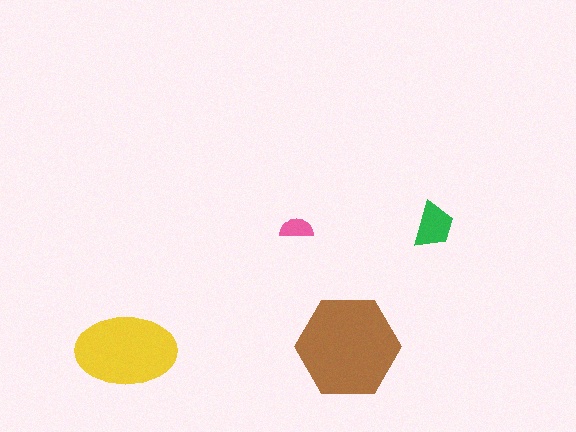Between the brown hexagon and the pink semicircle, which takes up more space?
The brown hexagon.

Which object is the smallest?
The pink semicircle.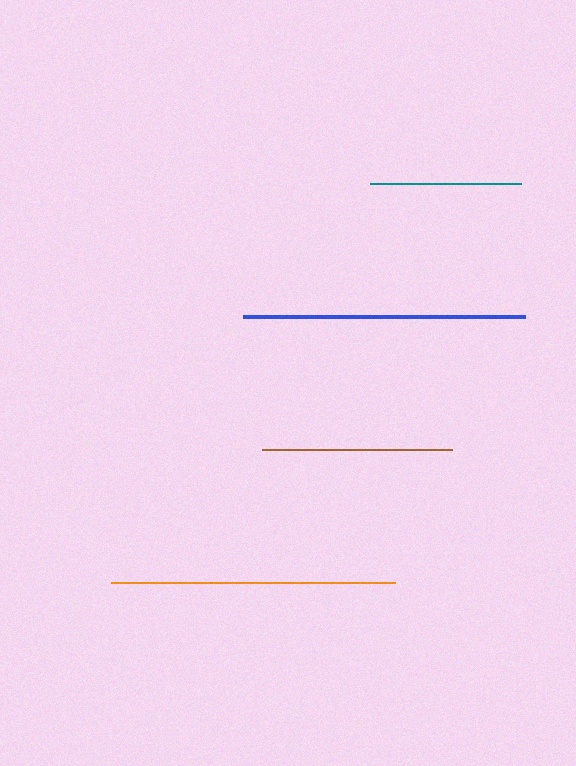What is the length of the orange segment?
The orange segment is approximately 284 pixels long.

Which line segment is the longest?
The orange line is the longest at approximately 284 pixels.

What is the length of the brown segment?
The brown segment is approximately 190 pixels long.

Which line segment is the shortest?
The teal line is the shortest at approximately 152 pixels.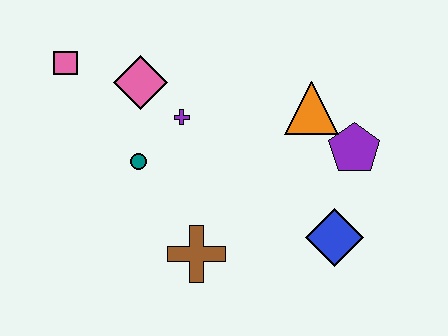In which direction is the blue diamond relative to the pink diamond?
The blue diamond is to the right of the pink diamond.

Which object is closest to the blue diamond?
The purple pentagon is closest to the blue diamond.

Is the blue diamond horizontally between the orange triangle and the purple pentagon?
Yes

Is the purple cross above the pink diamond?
No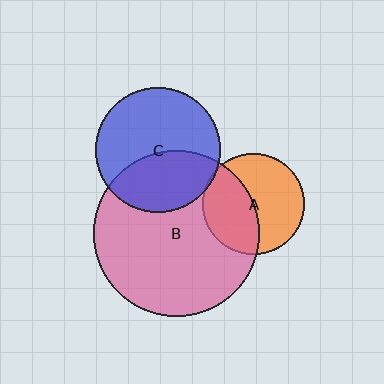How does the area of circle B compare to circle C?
Approximately 1.8 times.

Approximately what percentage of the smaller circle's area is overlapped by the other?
Approximately 40%.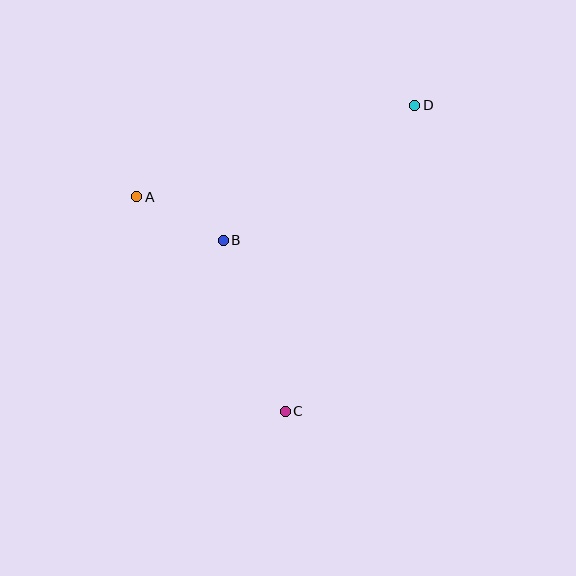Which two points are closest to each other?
Points A and B are closest to each other.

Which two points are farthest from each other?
Points C and D are farthest from each other.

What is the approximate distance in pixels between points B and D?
The distance between B and D is approximately 234 pixels.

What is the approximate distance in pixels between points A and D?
The distance between A and D is approximately 293 pixels.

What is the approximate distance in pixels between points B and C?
The distance between B and C is approximately 182 pixels.